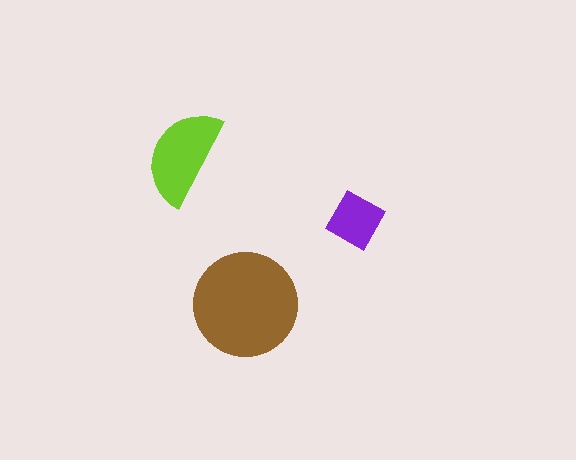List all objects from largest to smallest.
The brown circle, the lime semicircle, the purple square.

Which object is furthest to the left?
The lime semicircle is leftmost.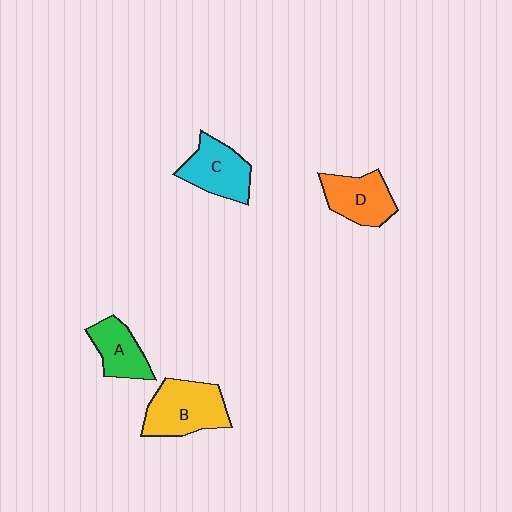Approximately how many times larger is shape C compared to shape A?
Approximately 1.2 times.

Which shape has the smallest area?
Shape A (green).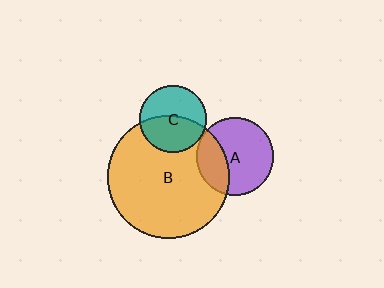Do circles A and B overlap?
Yes.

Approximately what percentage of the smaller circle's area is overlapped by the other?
Approximately 30%.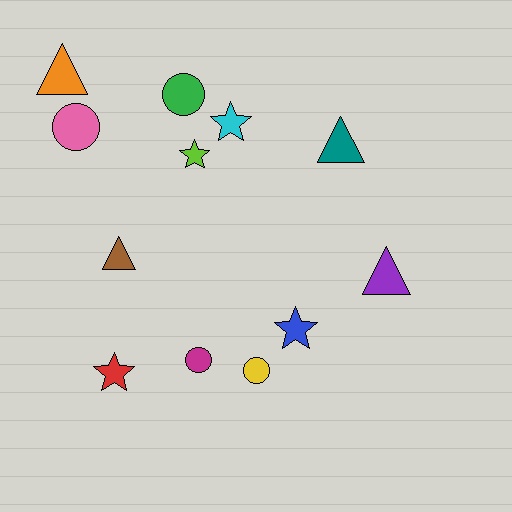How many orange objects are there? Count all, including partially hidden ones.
There is 1 orange object.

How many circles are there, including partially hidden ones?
There are 4 circles.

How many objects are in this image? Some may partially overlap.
There are 12 objects.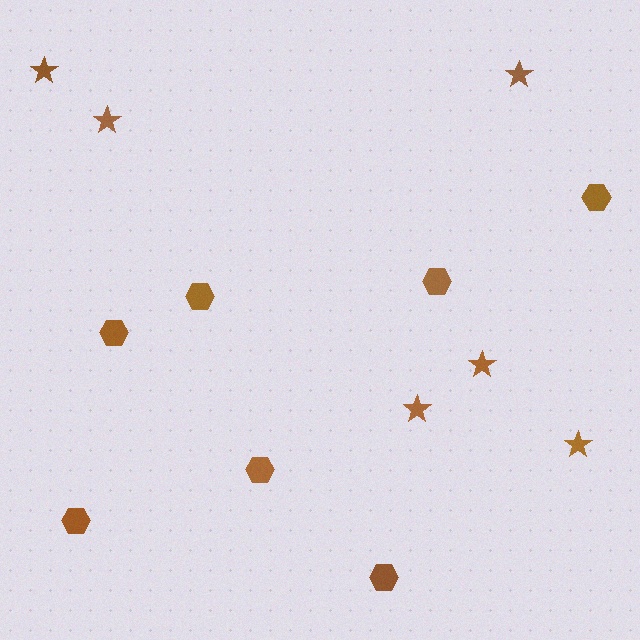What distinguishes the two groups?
There are 2 groups: one group of stars (6) and one group of hexagons (7).